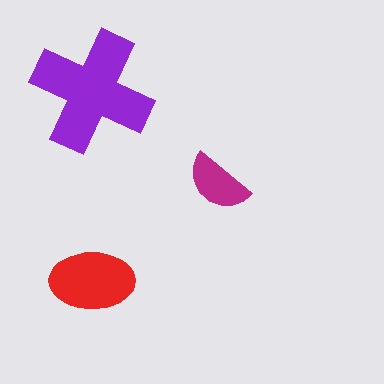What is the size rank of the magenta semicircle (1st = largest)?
3rd.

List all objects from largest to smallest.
The purple cross, the red ellipse, the magenta semicircle.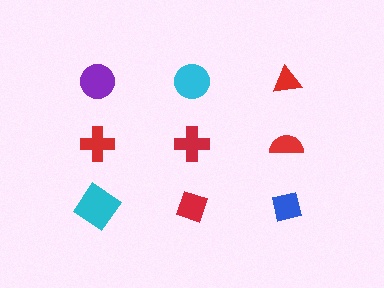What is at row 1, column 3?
A red triangle.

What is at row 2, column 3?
A red semicircle.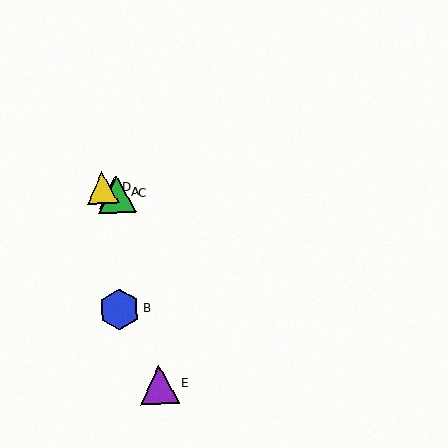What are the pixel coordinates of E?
Object E is at (159, 385).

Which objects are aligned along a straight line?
Objects A, C, D are aligned along a straight line.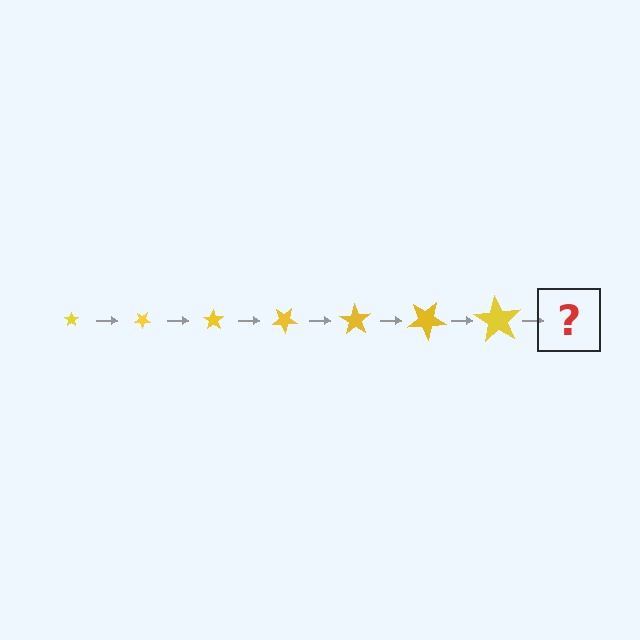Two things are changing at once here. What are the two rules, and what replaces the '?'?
The two rules are that the star grows larger each step and it rotates 35 degrees each step. The '?' should be a star, larger than the previous one and rotated 245 degrees from the start.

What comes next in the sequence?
The next element should be a star, larger than the previous one and rotated 245 degrees from the start.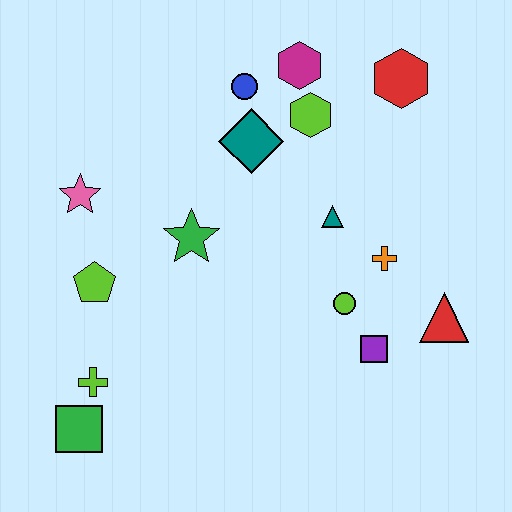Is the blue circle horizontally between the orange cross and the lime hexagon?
No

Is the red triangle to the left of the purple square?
No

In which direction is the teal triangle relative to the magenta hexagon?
The teal triangle is below the magenta hexagon.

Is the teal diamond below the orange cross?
No